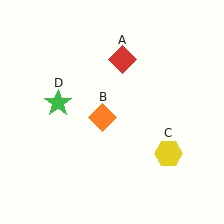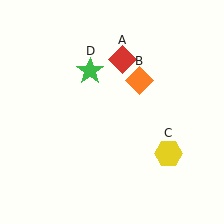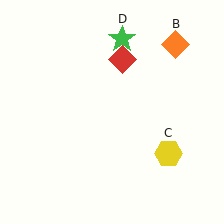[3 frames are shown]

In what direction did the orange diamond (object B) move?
The orange diamond (object B) moved up and to the right.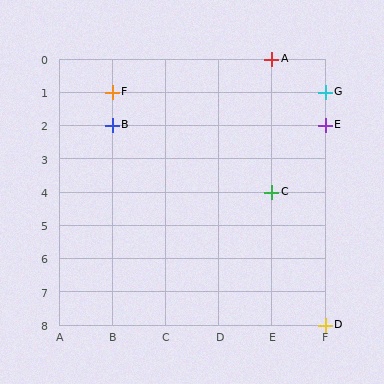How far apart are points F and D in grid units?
Points F and D are 4 columns and 7 rows apart (about 8.1 grid units diagonally).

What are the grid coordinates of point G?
Point G is at grid coordinates (F, 1).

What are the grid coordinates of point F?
Point F is at grid coordinates (B, 1).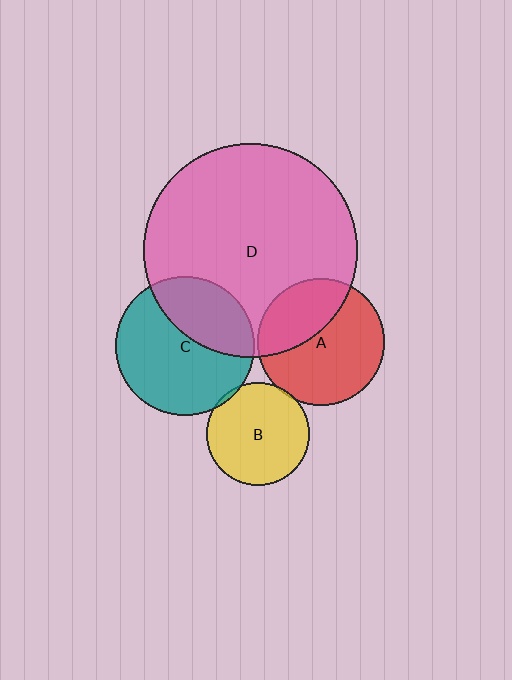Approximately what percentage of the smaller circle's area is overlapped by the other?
Approximately 5%.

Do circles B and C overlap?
Yes.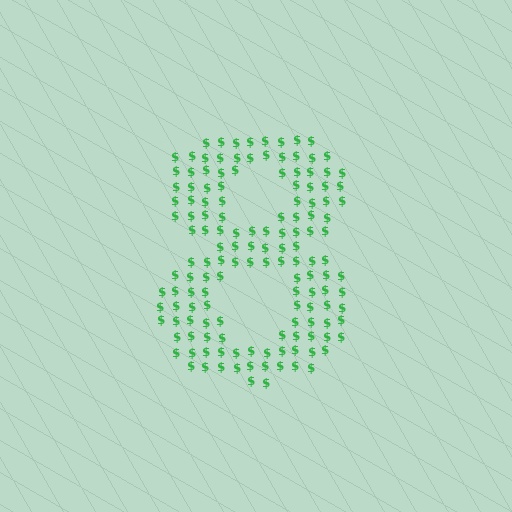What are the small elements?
The small elements are dollar signs.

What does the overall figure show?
The overall figure shows the digit 8.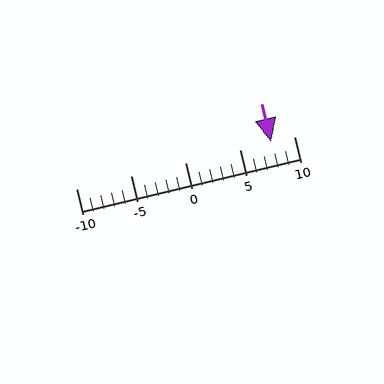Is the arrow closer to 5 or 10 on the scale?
The arrow is closer to 10.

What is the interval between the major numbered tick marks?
The major tick marks are spaced 5 units apart.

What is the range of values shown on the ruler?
The ruler shows values from -10 to 10.